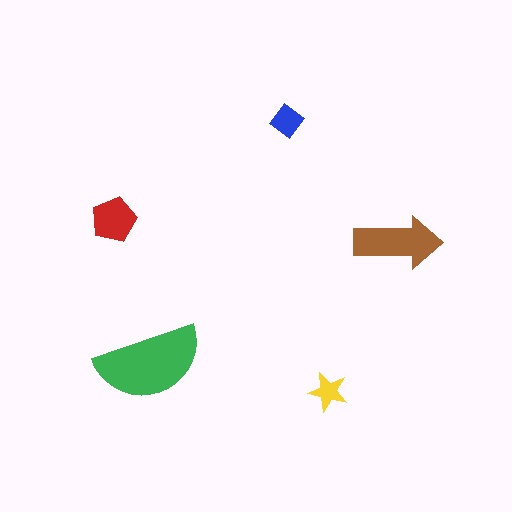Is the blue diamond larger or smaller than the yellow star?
Larger.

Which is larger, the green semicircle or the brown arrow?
The green semicircle.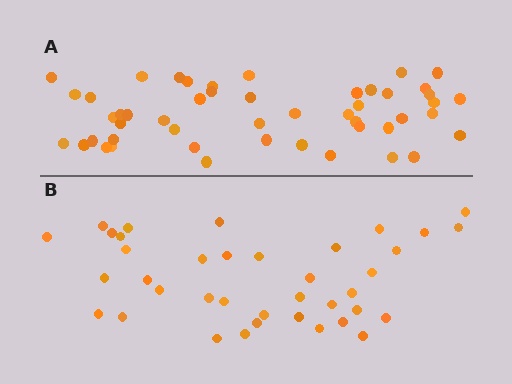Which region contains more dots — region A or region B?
Region A (the top region) has more dots.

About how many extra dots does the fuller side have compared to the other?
Region A has roughly 12 or so more dots than region B.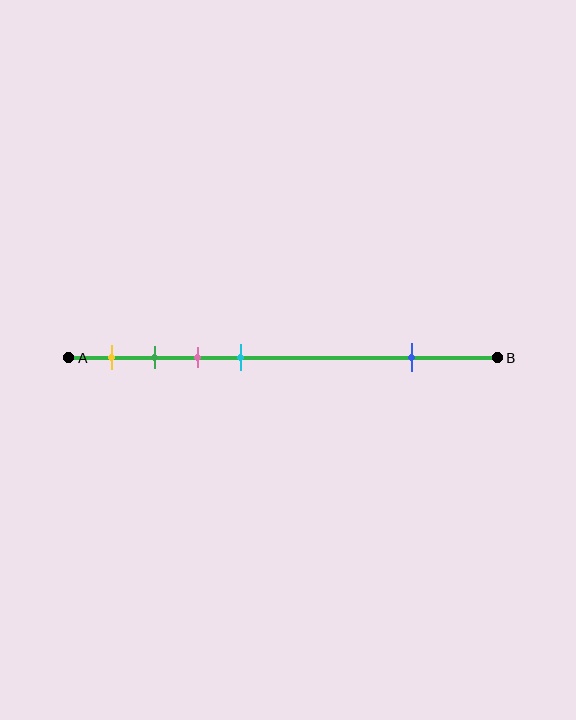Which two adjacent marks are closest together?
The green and pink marks are the closest adjacent pair.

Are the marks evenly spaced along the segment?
No, the marks are not evenly spaced.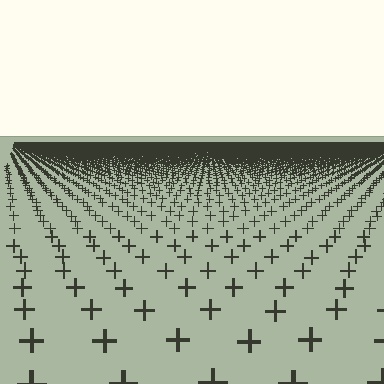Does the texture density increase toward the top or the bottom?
Density increases toward the top.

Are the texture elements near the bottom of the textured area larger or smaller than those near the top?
Larger. Near the bottom, elements are closer to the viewer and appear at a bigger on-screen size.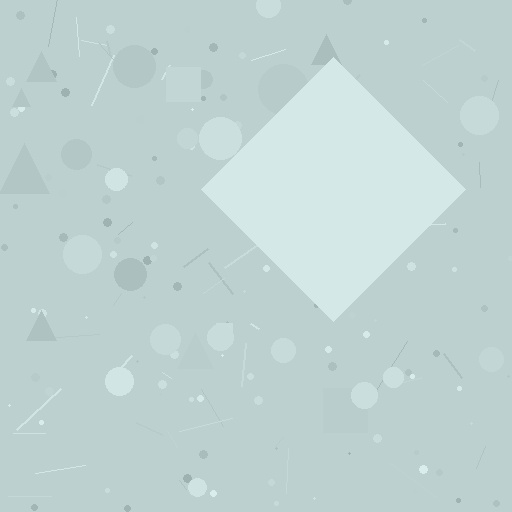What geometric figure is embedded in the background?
A diamond is embedded in the background.